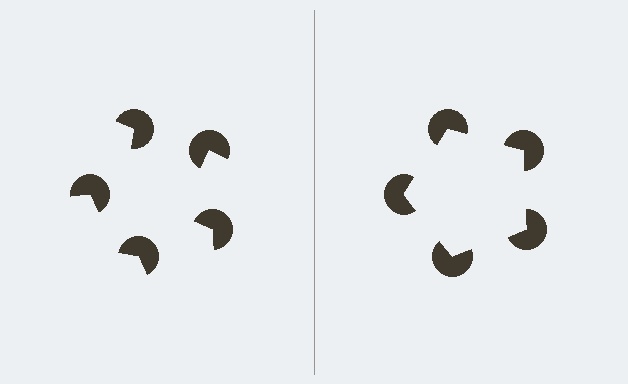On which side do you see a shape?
An illusory pentagon appears on the right side. On the left side the wedge cuts are rotated, so no coherent shape forms.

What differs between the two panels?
The pac-man discs are positioned identically on both sides; only the wedge orientations differ. On the right they align to a pentagon; on the left they are misaligned.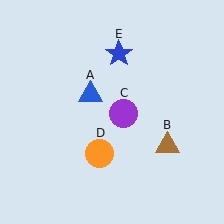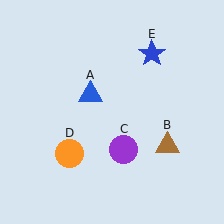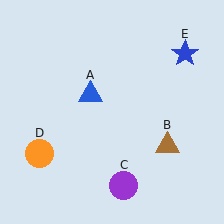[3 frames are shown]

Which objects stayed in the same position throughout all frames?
Blue triangle (object A) and brown triangle (object B) remained stationary.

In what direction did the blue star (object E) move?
The blue star (object E) moved right.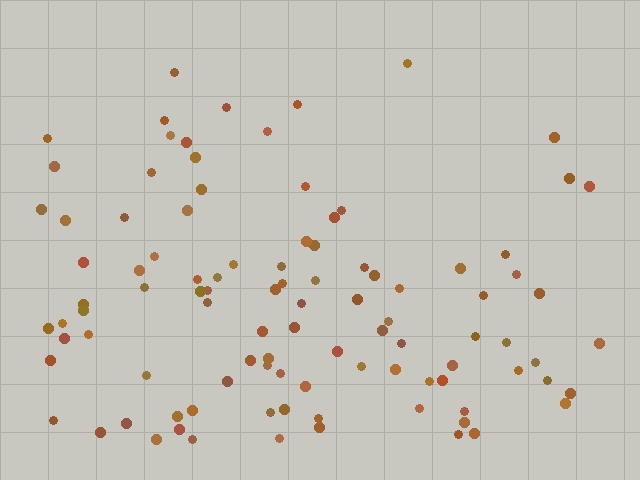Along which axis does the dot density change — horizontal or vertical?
Vertical.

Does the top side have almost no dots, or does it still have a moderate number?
Still a moderate number, just noticeably fewer than the bottom.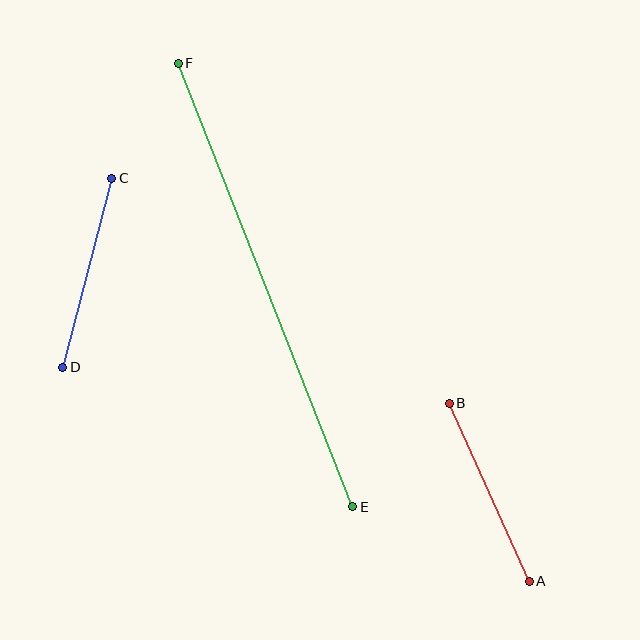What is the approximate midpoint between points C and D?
The midpoint is at approximately (87, 273) pixels.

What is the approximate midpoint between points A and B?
The midpoint is at approximately (489, 492) pixels.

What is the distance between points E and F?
The distance is approximately 476 pixels.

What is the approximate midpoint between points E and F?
The midpoint is at approximately (266, 285) pixels.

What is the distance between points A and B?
The distance is approximately 195 pixels.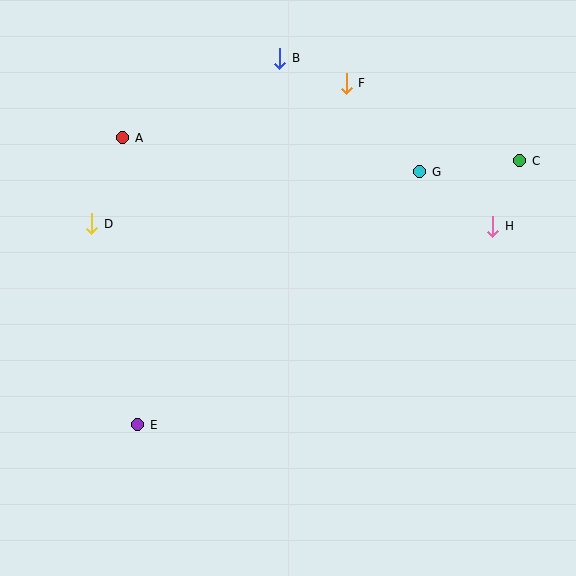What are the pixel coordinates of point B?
Point B is at (280, 58).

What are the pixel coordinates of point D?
Point D is at (92, 224).